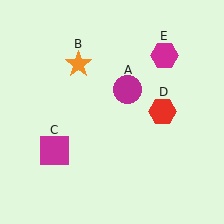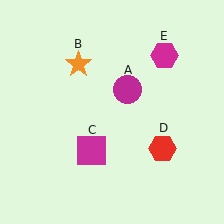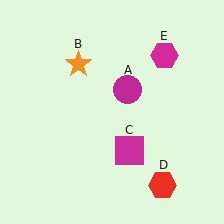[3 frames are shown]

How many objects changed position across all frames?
2 objects changed position: magenta square (object C), red hexagon (object D).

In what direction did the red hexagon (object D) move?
The red hexagon (object D) moved down.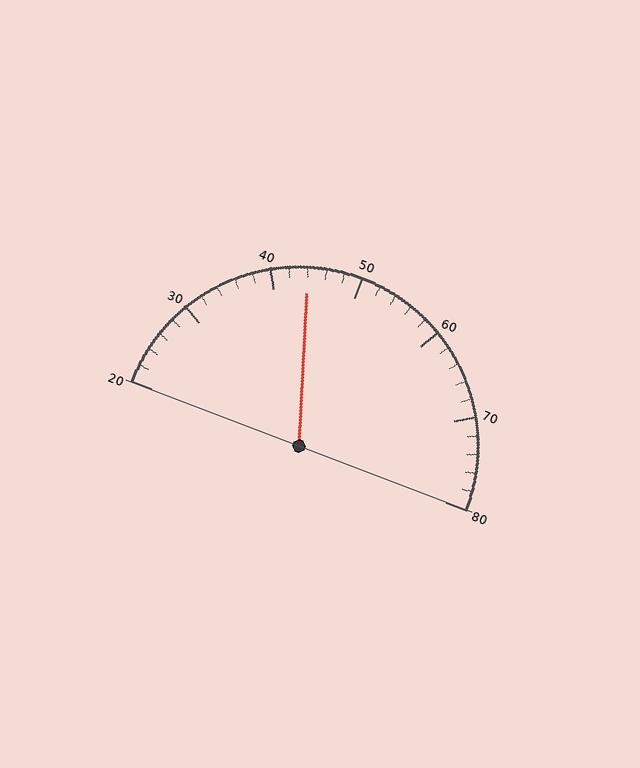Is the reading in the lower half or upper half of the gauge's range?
The reading is in the lower half of the range (20 to 80).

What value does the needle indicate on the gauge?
The needle indicates approximately 44.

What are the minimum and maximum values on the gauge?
The gauge ranges from 20 to 80.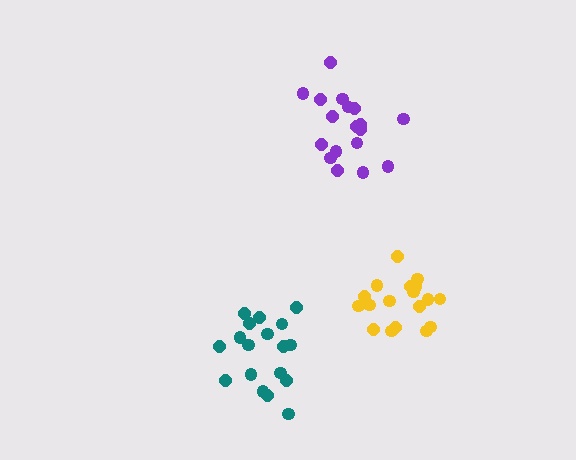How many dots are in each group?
Group 1: 18 dots, Group 2: 18 dots, Group 3: 18 dots (54 total).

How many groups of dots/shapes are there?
There are 3 groups.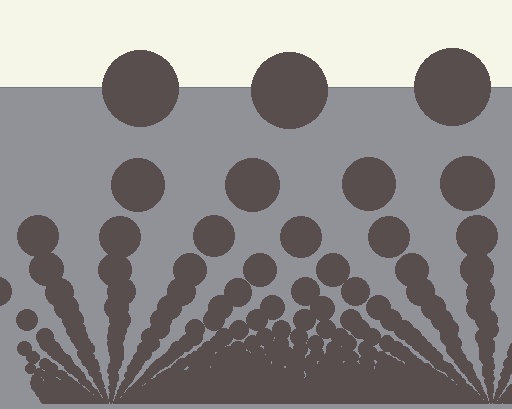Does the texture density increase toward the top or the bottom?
Density increases toward the bottom.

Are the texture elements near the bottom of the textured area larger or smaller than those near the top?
Smaller. The gradient is inverted — elements near the bottom are smaller and denser.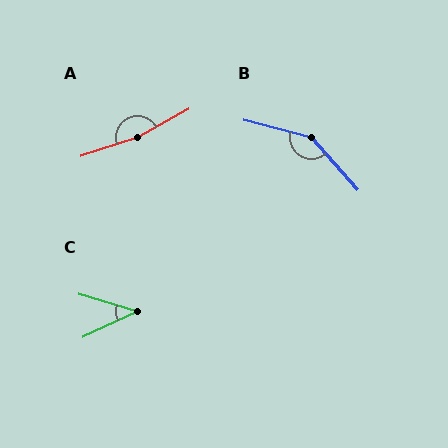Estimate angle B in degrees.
Approximately 146 degrees.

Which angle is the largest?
A, at approximately 169 degrees.